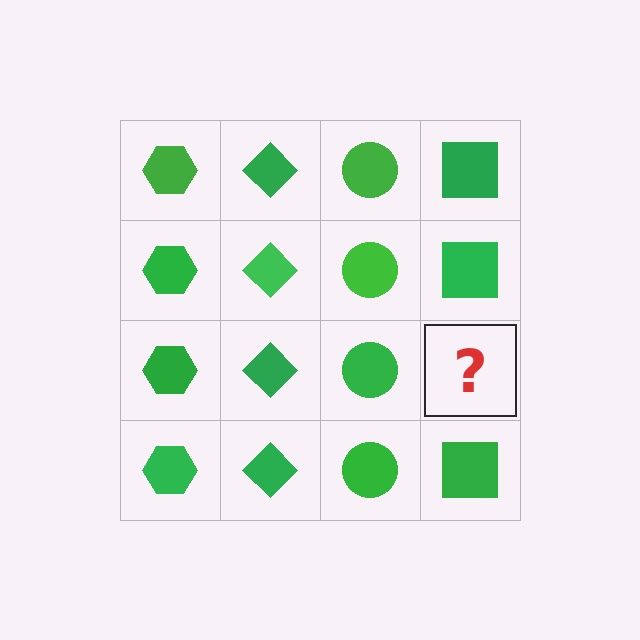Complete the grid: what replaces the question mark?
The question mark should be replaced with a green square.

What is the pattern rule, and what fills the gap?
The rule is that each column has a consistent shape. The gap should be filled with a green square.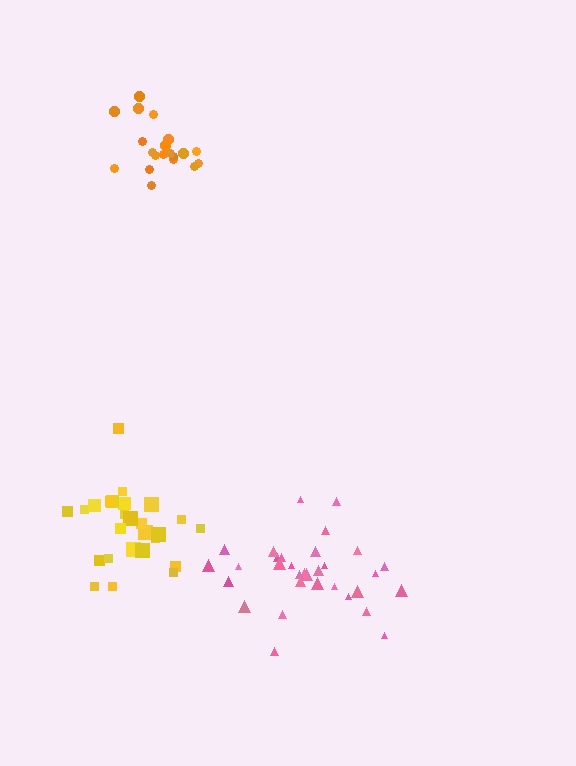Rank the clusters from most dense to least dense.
orange, pink, yellow.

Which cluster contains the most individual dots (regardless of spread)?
Pink (32).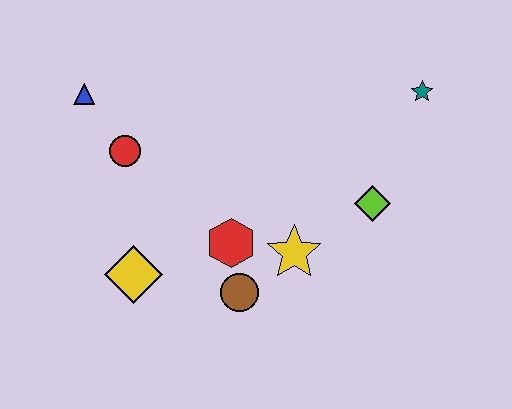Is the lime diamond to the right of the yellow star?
Yes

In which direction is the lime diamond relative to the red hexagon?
The lime diamond is to the right of the red hexagon.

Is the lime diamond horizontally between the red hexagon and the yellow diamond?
No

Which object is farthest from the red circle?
The teal star is farthest from the red circle.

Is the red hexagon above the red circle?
No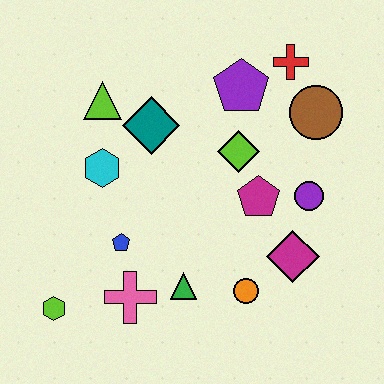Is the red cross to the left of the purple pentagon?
No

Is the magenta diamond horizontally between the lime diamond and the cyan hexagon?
No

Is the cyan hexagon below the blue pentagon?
No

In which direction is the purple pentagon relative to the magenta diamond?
The purple pentagon is above the magenta diamond.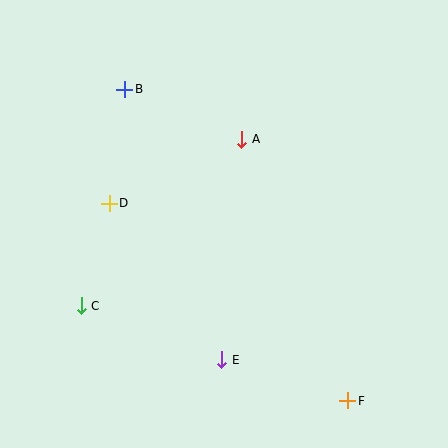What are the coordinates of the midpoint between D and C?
The midpoint between D and C is at (95, 255).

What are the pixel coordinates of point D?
Point D is at (109, 203).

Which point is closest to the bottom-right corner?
Point F is closest to the bottom-right corner.